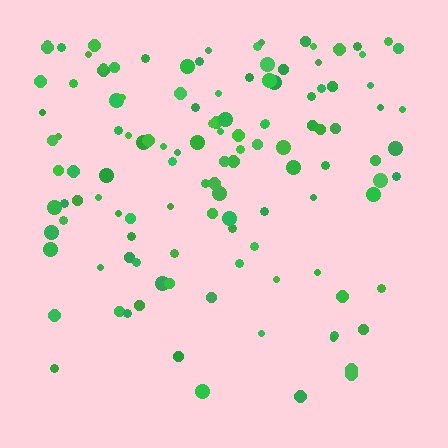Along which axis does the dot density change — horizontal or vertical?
Vertical.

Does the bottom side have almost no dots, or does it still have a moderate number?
Still a moderate number, just noticeably fewer than the top.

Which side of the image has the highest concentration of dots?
The top.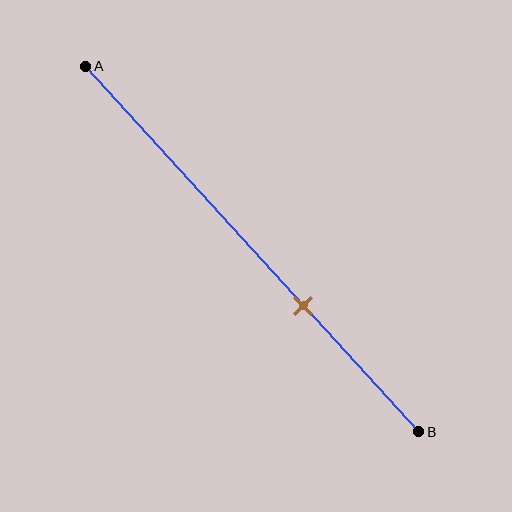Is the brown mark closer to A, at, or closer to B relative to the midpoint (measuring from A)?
The brown mark is closer to point B than the midpoint of segment AB.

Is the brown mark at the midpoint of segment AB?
No, the mark is at about 65% from A, not at the 50% midpoint.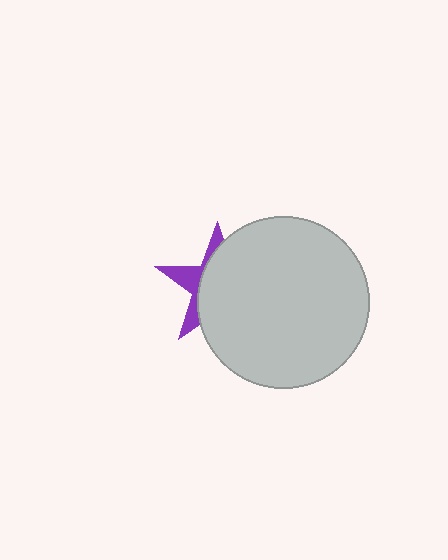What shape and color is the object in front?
The object in front is a light gray circle.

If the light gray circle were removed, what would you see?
You would see the complete purple star.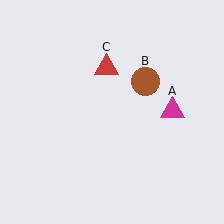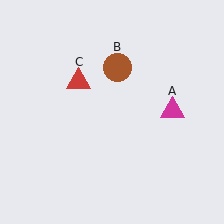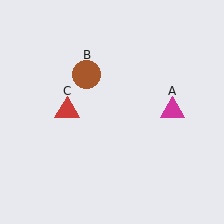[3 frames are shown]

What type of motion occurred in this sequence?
The brown circle (object B), red triangle (object C) rotated counterclockwise around the center of the scene.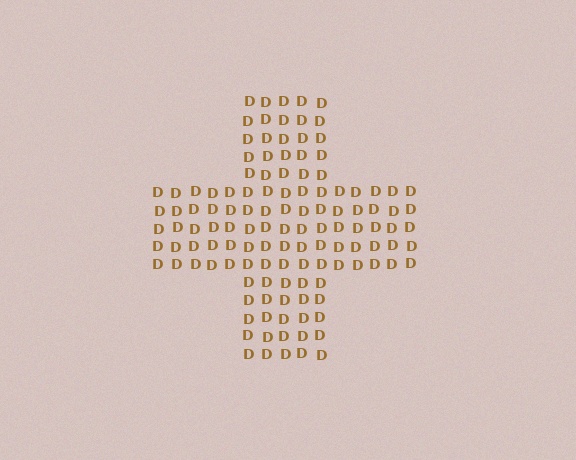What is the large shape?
The large shape is a cross.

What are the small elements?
The small elements are letter D's.